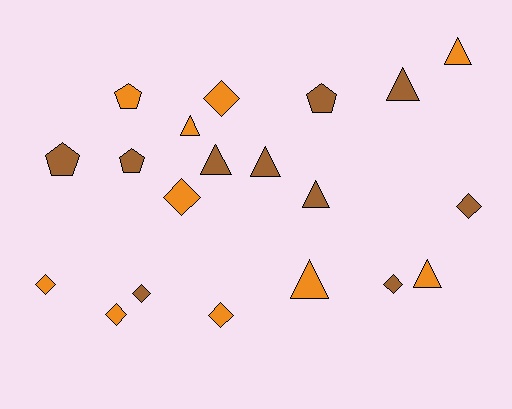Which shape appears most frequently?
Triangle, with 8 objects.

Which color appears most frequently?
Brown, with 10 objects.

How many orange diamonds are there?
There are 5 orange diamonds.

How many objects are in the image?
There are 20 objects.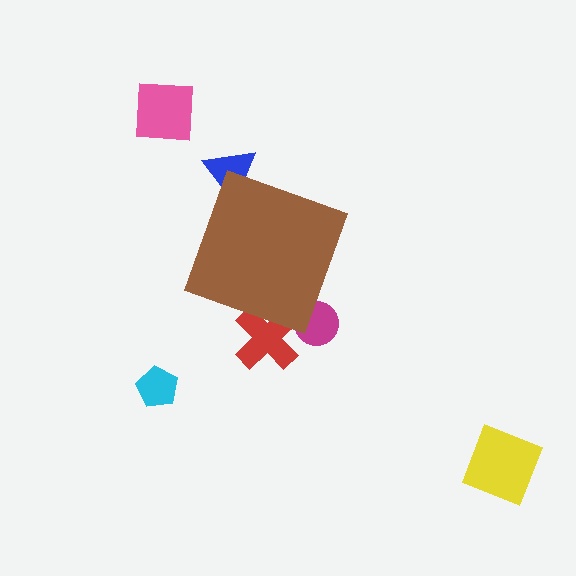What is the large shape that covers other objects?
A brown diamond.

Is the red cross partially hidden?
Yes, the red cross is partially hidden behind the brown diamond.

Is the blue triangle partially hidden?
Yes, the blue triangle is partially hidden behind the brown diamond.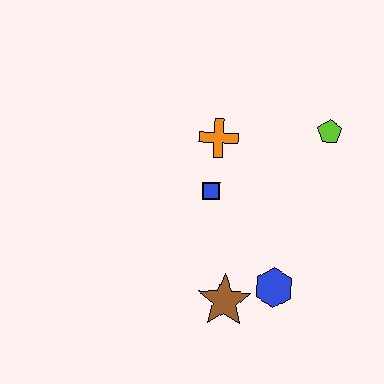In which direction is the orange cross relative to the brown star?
The orange cross is above the brown star.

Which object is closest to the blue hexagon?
The brown star is closest to the blue hexagon.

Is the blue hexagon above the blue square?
No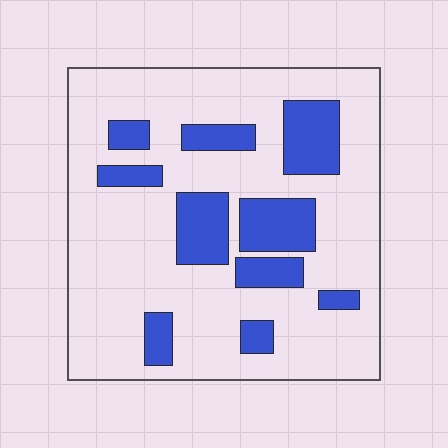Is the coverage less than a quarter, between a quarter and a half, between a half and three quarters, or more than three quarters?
Less than a quarter.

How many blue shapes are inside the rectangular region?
10.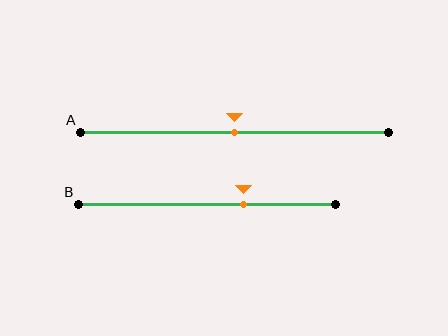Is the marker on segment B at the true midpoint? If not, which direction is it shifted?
No, the marker on segment B is shifted to the right by about 14% of the segment length.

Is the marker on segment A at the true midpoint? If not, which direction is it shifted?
Yes, the marker on segment A is at the true midpoint.